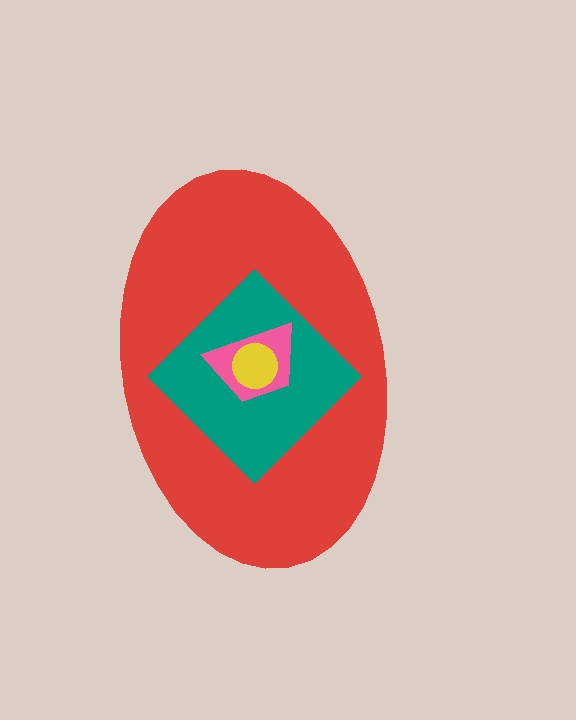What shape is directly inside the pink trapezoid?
The yellow circle.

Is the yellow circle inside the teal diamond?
Yes.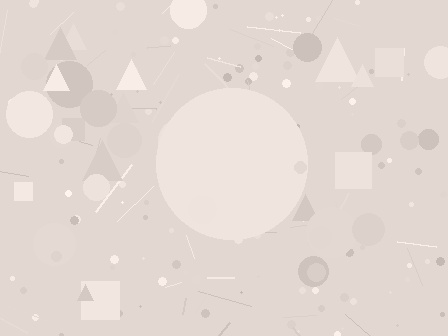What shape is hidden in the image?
A circle is hidden in the image.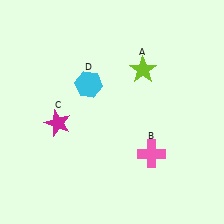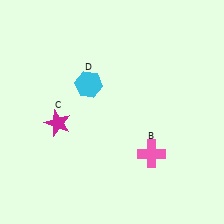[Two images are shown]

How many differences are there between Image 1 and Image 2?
There is 1 difference between the two images.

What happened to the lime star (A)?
The lime star (A) was removed in Image 2. It was in the top-right area of Image 1.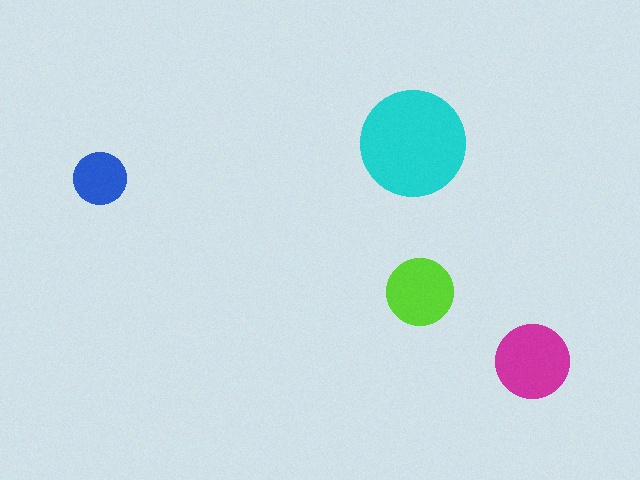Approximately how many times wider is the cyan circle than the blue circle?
About 2 times wider.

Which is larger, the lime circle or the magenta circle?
The magenta one.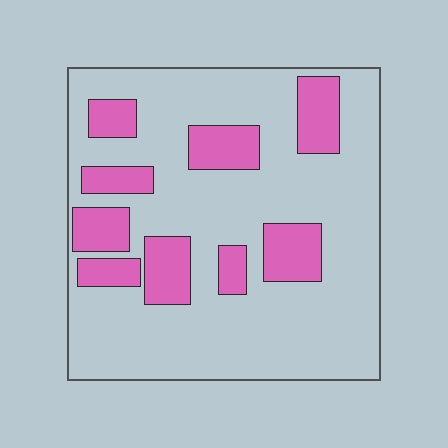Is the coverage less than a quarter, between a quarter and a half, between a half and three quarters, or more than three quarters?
Less than a quarter.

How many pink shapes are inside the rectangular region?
9.